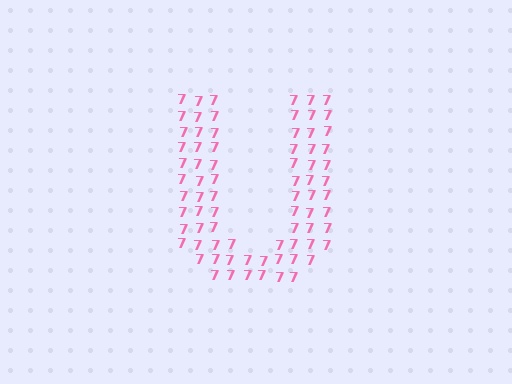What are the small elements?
The small elements are digit 7's.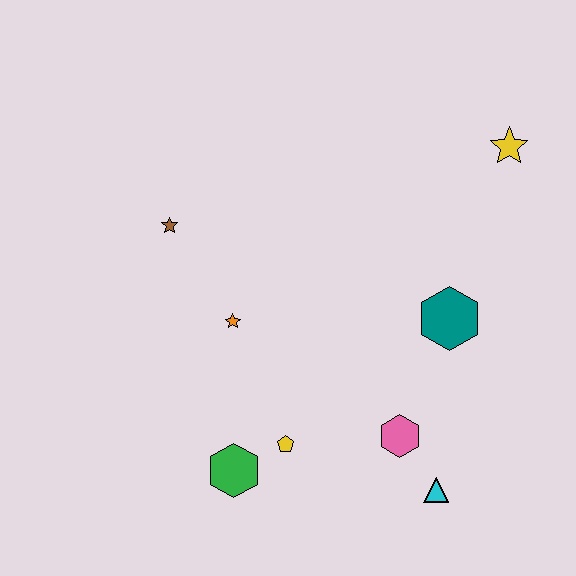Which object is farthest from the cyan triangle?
The brown star is farthest from the cyan triangle.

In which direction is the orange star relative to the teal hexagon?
The orange star is to the left of the teal hexagon.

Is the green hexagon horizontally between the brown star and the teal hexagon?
Yes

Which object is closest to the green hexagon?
The yellow pentagon is closest to the green hexagon.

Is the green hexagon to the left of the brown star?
No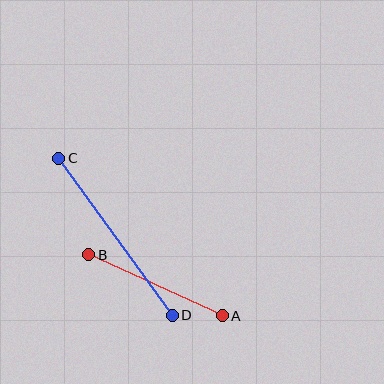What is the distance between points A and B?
The distance is approximately 146 pixels.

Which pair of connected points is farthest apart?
Points C and D are farthest apart.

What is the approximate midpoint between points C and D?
The midpoint is at approximately (116, 237) pixels.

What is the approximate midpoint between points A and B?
The midpoint is at approximately (156, 285) pixels.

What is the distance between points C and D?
The distance is approximately 194 pixels.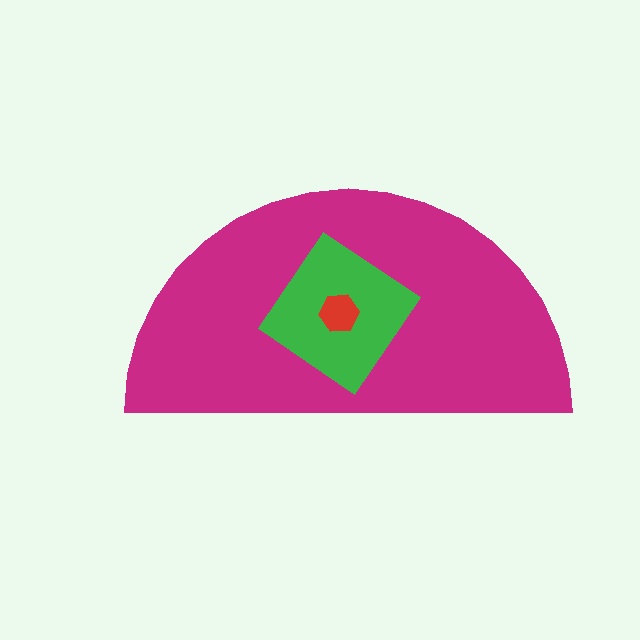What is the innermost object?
The red hexagon.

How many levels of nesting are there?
3.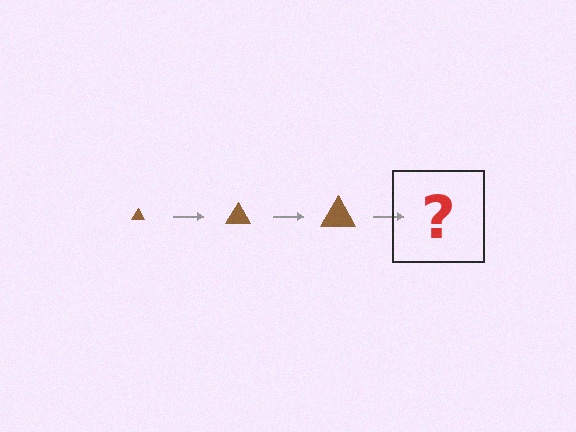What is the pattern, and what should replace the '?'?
The pattern is that the triangle gets progressively larger each step. The '?' should be a brown triangle, larger than the previous one.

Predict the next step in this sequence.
The next step is a brown triangle, larger than the previous one.